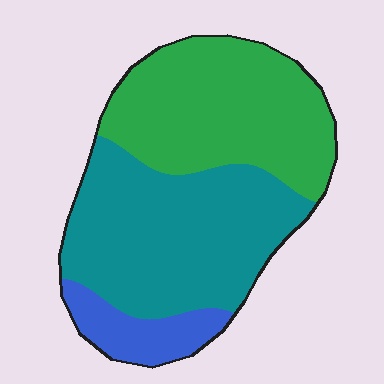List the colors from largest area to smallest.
From largest to smallest: teal, green, blue.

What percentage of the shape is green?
Green covers roughly 40% of the shape.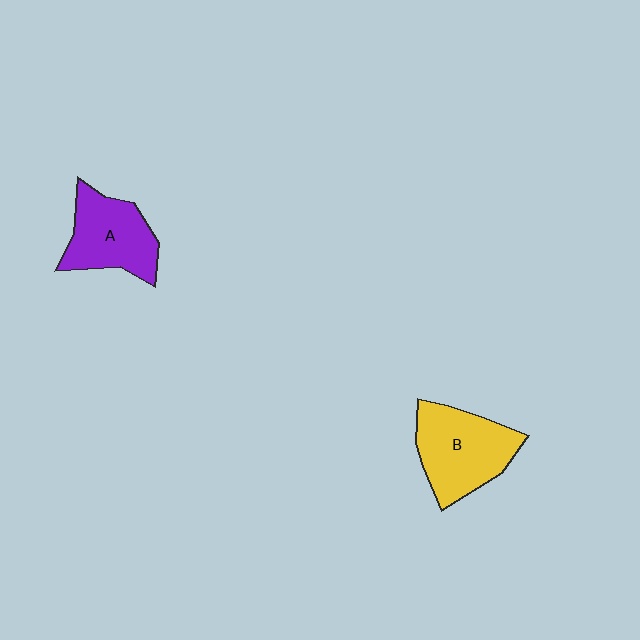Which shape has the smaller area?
Shape A (purple).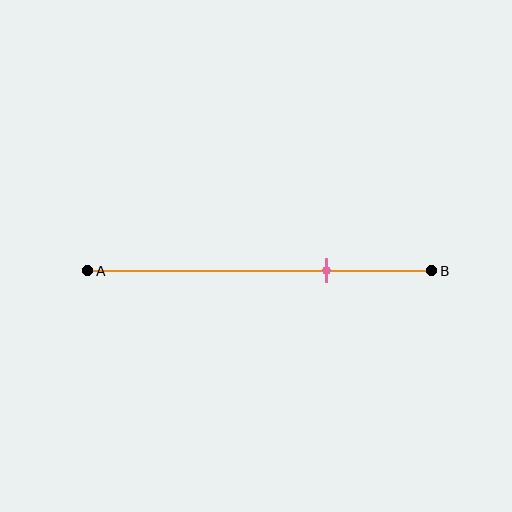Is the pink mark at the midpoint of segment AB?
No, the mark is at about 70% from A, not at the 50% midpoint.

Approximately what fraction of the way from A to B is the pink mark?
The pink mark is approximately 70% of the way from A to B.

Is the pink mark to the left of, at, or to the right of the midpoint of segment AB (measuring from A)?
The pink mark is to the right of the midpoint of segment AB.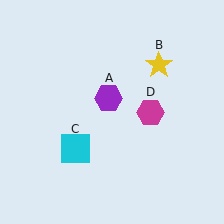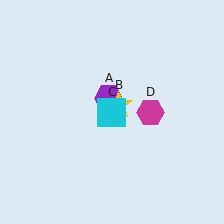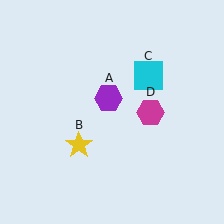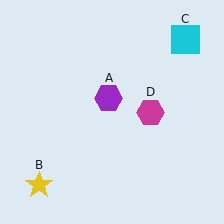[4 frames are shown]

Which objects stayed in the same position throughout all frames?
Purple hexagon (object A) and magenta hexagon (object D) remained stationary.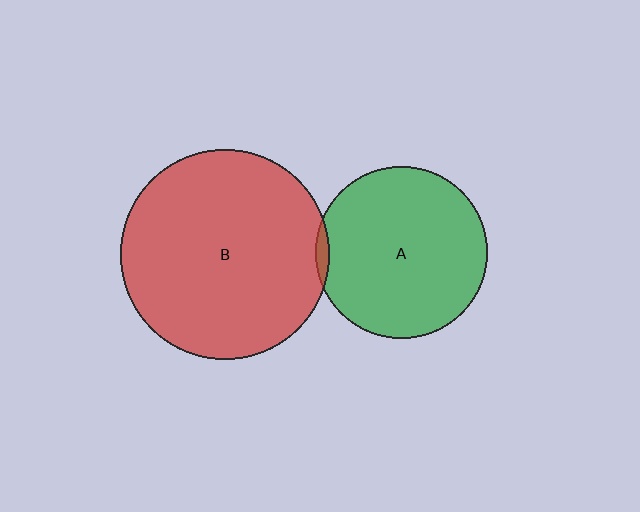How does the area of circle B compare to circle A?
Approximately 1.5 times.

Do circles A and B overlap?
Yes.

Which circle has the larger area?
Circle B (red).